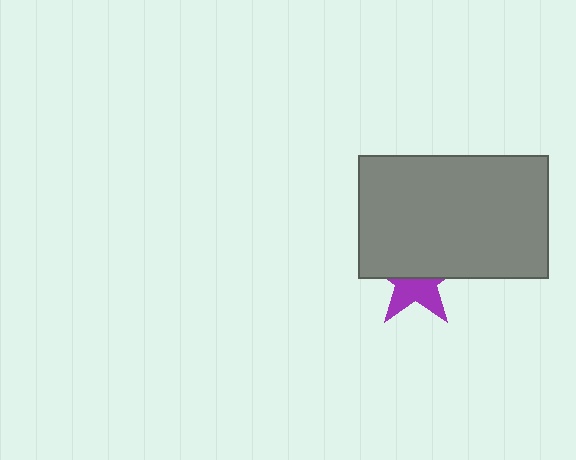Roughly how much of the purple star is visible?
About half of it is visible (roughly 45%).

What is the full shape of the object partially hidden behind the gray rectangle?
The partially hidden object is a purple star.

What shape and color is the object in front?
The object in front is a gray rectangle.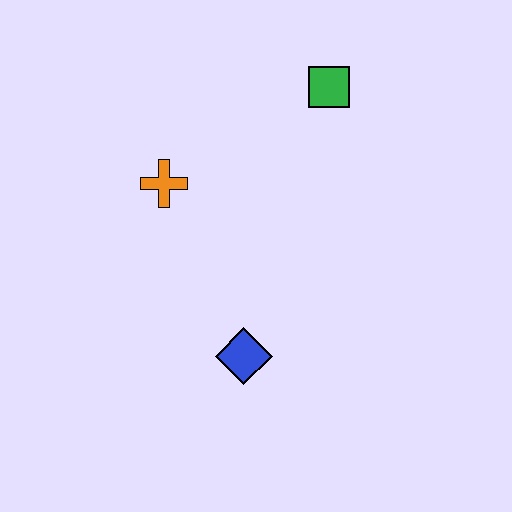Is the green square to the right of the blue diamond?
Yes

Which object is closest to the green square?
The orange cross is closest to the green square.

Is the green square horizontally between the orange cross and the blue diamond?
No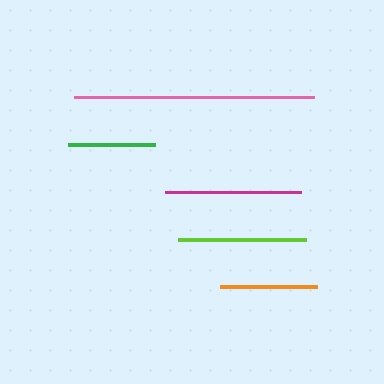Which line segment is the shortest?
The green line is the shortest at approximately 87 pixels.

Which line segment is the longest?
The pink line is the longest at approximately 240 pixels.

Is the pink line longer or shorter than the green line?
The pink line is longer than the green line.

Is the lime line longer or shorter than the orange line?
The lime line is longer than the orange line.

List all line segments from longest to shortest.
From longest to shortest: pink, magenta, lime, orange, green.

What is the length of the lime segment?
The lime segment is approximately 128 pixels long.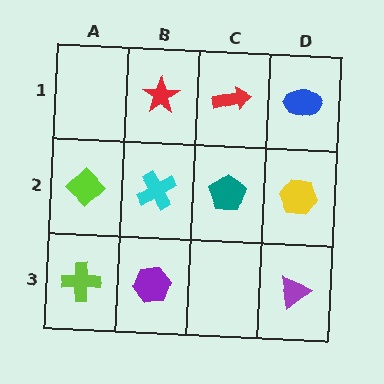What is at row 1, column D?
A blue ellipse.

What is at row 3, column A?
A lime cross.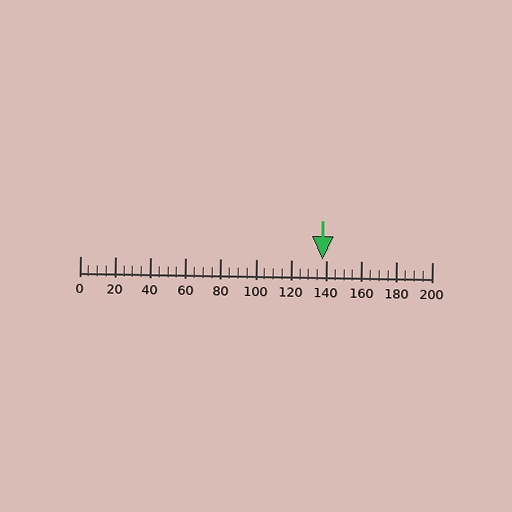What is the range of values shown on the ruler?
The ruler shows values from 0 to 200.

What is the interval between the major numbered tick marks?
The major tick marks are spaced 20 units apart.